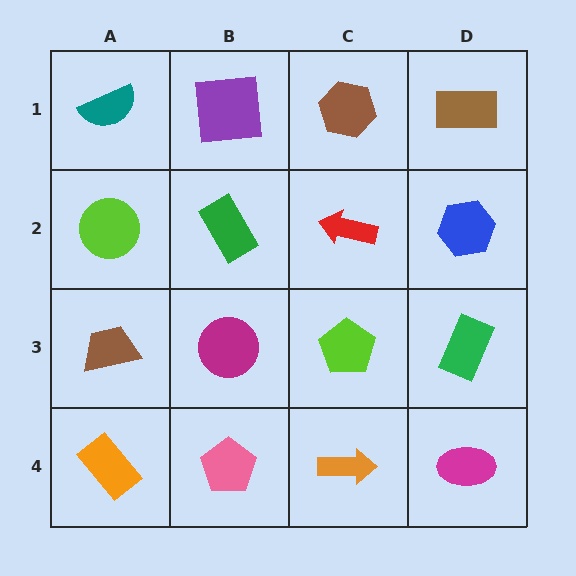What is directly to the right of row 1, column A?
A purple square.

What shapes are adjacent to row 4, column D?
A green rectangle (row 3, column D), an orange arrow (row 4, column C).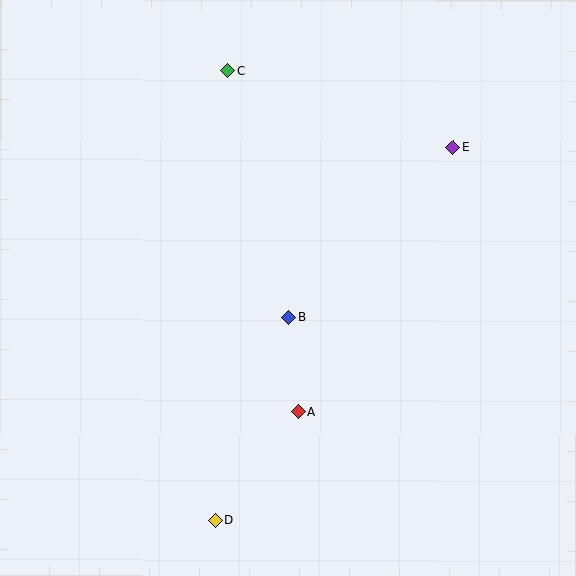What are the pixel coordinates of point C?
Point C is at (227, 71).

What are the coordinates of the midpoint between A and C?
The midpoint between A and C is at (263, 241).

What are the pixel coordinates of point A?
Point A is at (298, 412).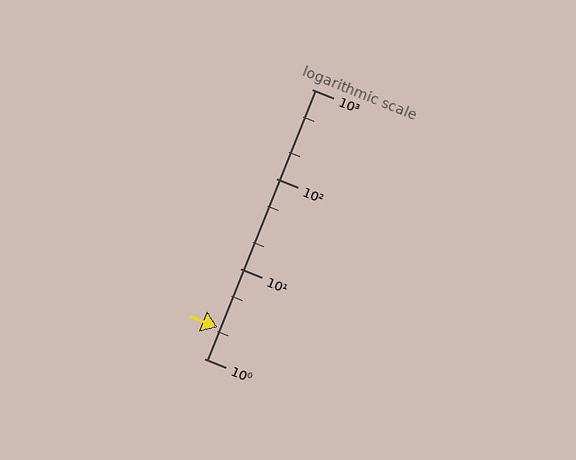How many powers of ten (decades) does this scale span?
The scale spans 3 decades, from 1 to 1000.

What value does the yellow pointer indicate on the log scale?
The pointer indicates approximately 2.2.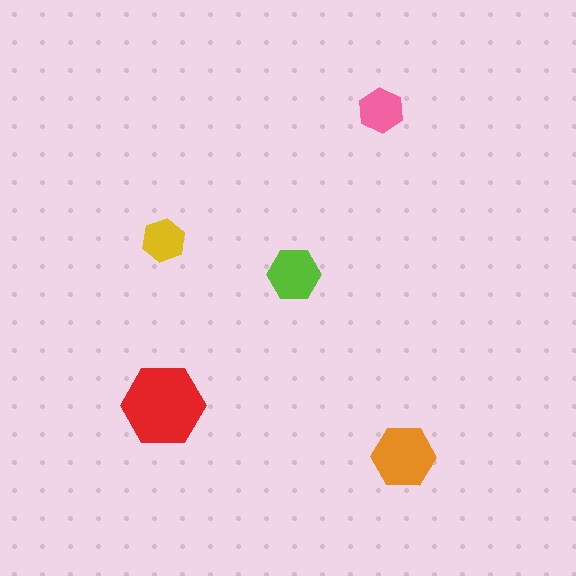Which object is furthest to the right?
The orange hexagon is rightmost.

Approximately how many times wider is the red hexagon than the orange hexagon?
About 1.5 times wider.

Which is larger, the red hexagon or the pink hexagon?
The red one.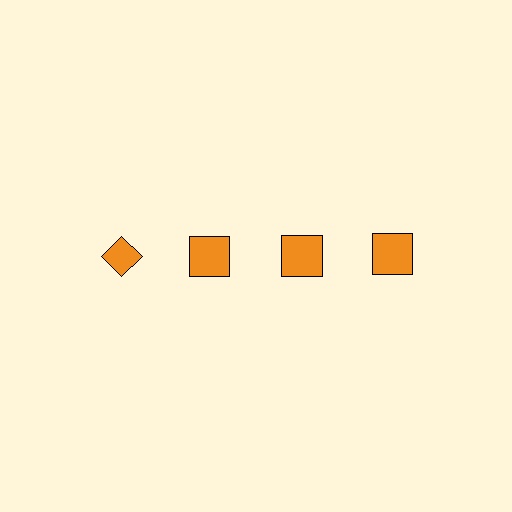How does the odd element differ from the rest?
It has a different shape: diamond instead of square.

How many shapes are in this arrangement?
There are 4 shapes arranged in a grid pattern.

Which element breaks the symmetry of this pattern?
The orange diamond in the top row, leftmost column breaks the symmetry. All other shapes are orange squares.